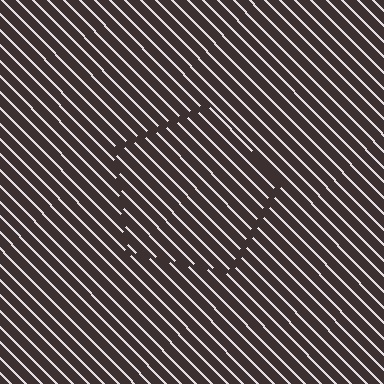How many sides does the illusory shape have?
5 sides — the line-ends trace a pentagon.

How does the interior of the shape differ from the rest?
The interior of the shape contains the same grating, shifted by half a period — the contour is defined by the phase discontinuity where line-ends from the inner and outer gratings abut.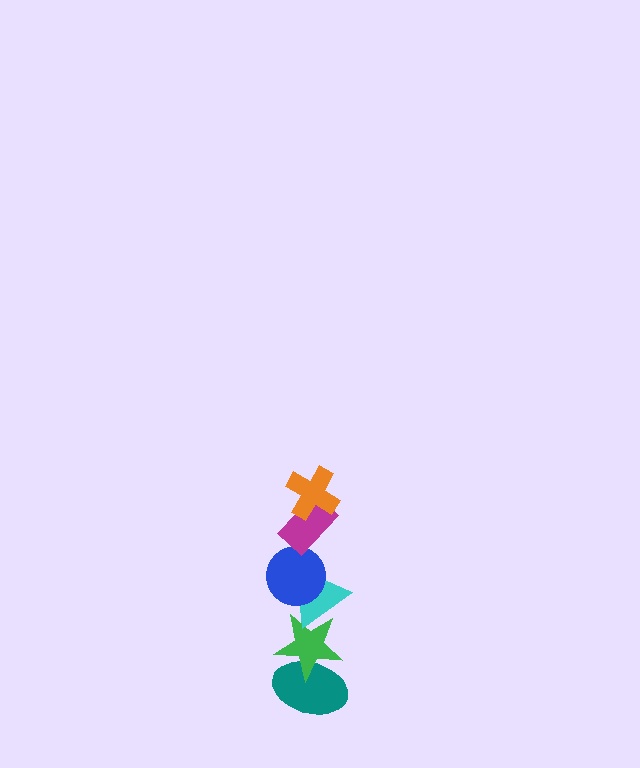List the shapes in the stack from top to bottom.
From top to bottom: the orange cross, the magenta rectangle, the blue circle, the cyan triangle, the green star, the teal ellipse.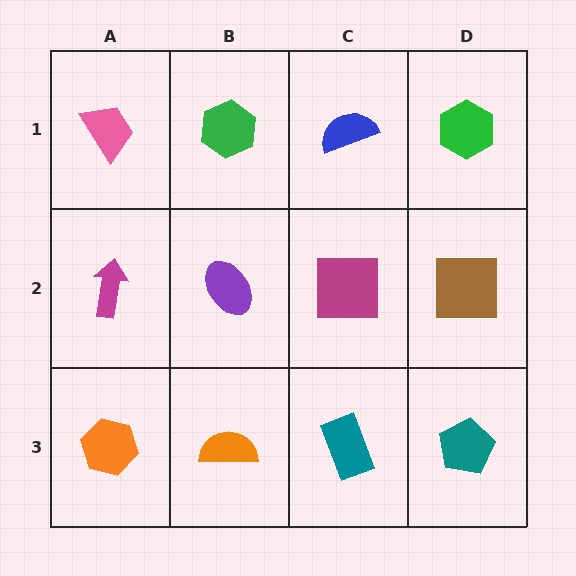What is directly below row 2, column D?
A teal pentagon.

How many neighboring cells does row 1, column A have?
2.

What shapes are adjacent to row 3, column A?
A magenta arrow (row 2, column A), an orange semicircle (row 3, column B).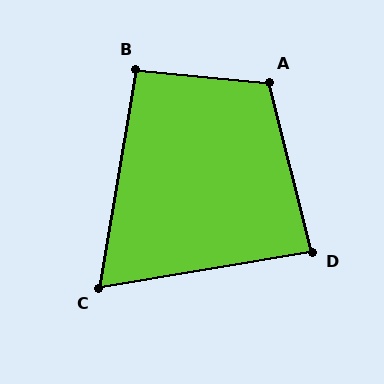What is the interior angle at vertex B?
Approximately 94 degrees (approximately right).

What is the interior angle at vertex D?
Approximately 86 degrees (approximately right).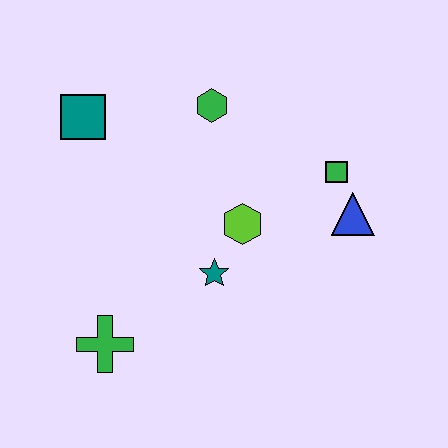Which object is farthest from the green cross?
The green square is farthest from the green cross.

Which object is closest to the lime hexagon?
The teal star is closest to the lime hexagon.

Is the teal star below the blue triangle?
Yes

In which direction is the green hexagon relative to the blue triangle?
The green hexagon is to the left of the blue triangle.